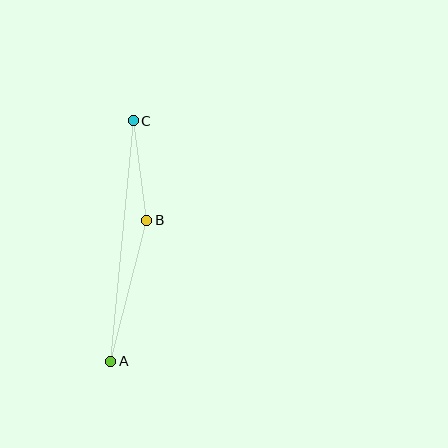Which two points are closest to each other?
Points B and C are closest to each other.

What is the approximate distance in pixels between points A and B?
The distance between A and B is approximately 146 pixels.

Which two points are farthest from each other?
Points A and C are farthest from each other.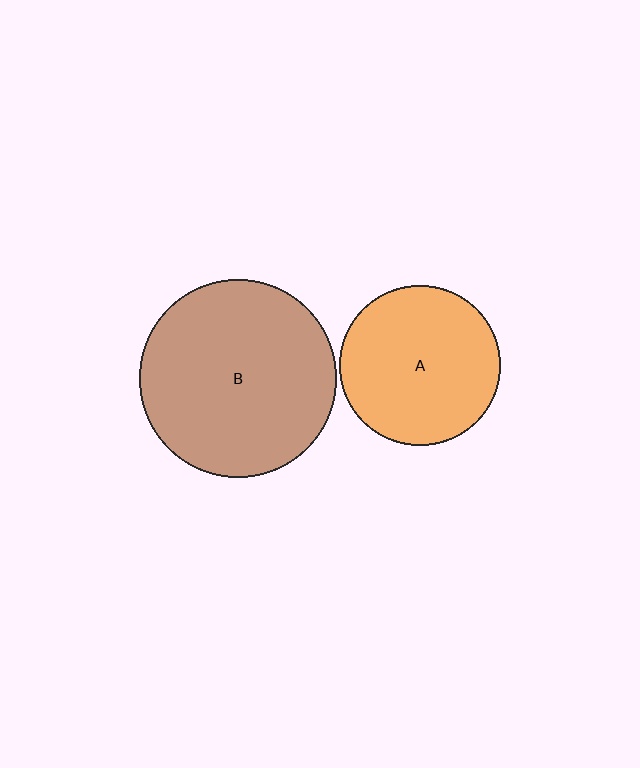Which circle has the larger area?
Circle B (brown).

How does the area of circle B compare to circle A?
Approximately 1.5 times.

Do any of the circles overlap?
No, none of the circles overlap.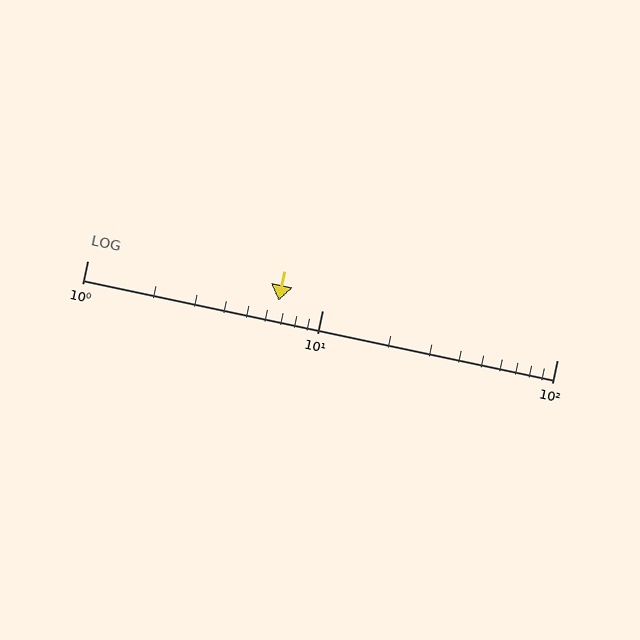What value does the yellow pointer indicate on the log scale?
The pointer indicates approximately 6.5.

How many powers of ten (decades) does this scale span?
The scale spans 2 decades, from 1 to 100.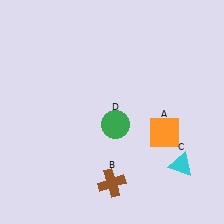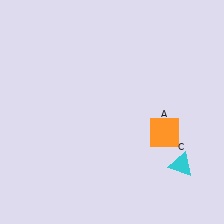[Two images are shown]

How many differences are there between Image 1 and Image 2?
There are 2 differences between the two images.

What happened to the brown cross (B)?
The brown cross (B) was removed in Image 2. It was in the bottom-left area of Image 1.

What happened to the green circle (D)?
The green circle (D) was removed in Image 2. It was in the bottom-right area of Image 1.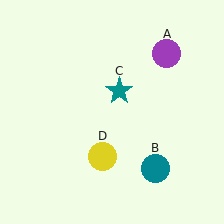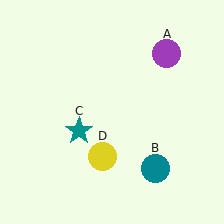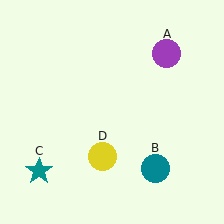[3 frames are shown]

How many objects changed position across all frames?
1 object changed position: teal star (object C).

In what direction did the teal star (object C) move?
The teal star (object C) moved down and to the left.